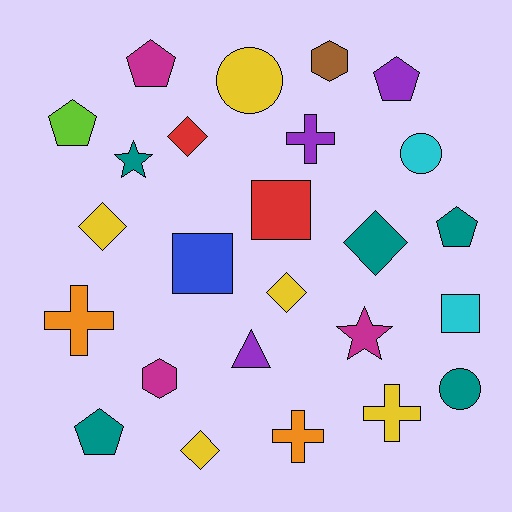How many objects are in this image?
There are 25 objects.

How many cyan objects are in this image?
There are 2 cyan objects.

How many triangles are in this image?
There is 1 triangle.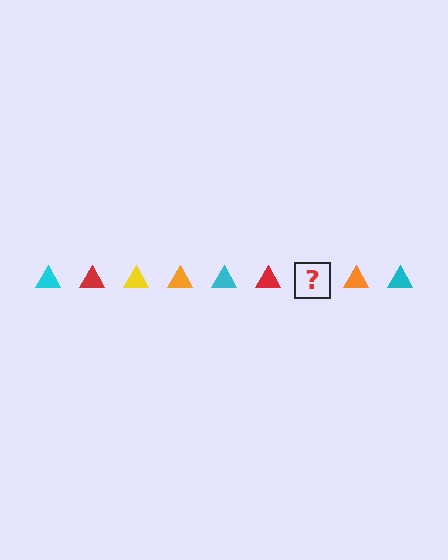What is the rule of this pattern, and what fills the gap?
The rule is that the pattern cycles through cyan, red, yellow, orange triangles. The gap should be filled with a yellow triangle.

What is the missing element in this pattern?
The missing element is a yellow triangle.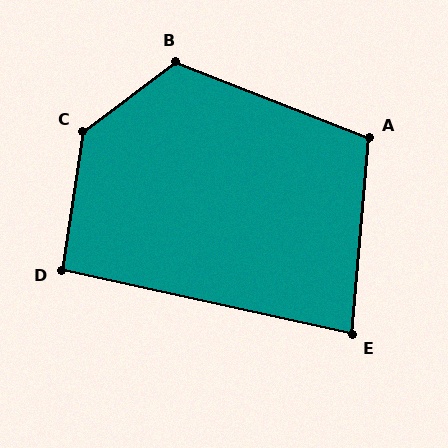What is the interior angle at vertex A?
Approximately 106 degrees (obtuse).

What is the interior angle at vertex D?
Approximately 94 degrees (approximately right).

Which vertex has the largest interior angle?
C, at approximately 135 degrees.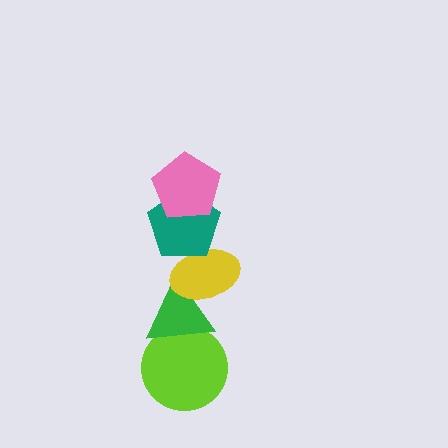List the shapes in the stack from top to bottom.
From top to bottom: the pink pentagon, the teal pentagon, the yellow ellipse, the green triangle, the lime circle.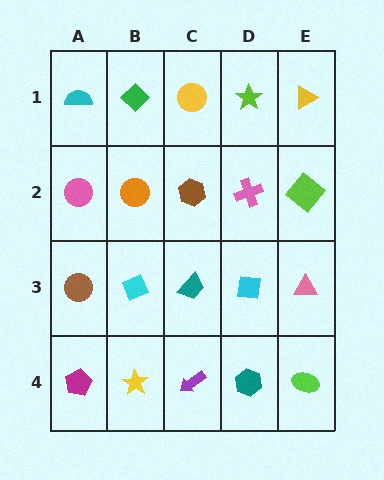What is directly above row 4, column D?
A cyan square.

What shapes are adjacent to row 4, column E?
A pink triangle (row 3, column E), a teal hexagon (row 4, column D).